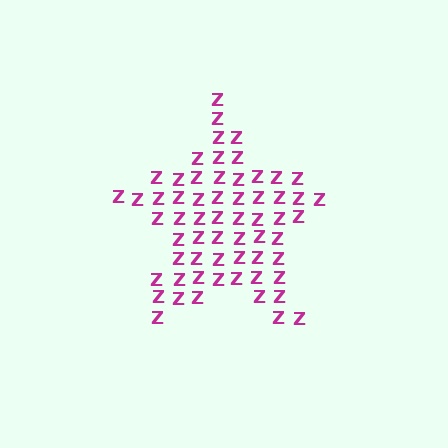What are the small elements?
The small elements are letter Z's.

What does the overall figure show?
The overall figure shows a star.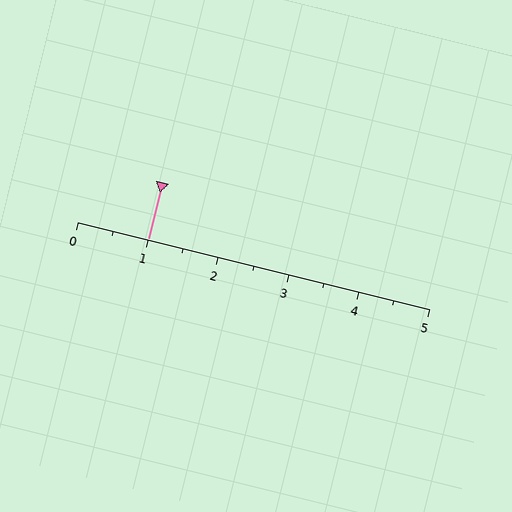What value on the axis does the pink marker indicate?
The marker indicates approximately 1.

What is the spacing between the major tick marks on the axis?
The major ticks are spaced 1 apart.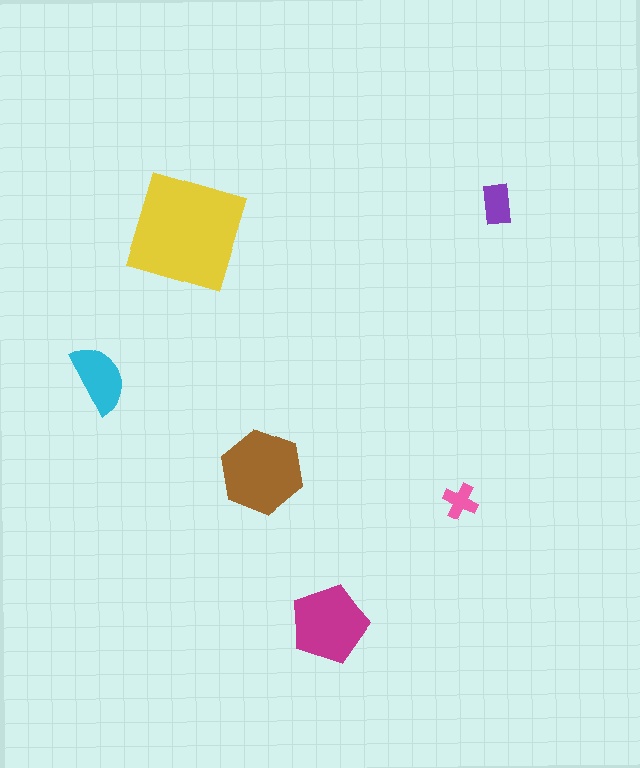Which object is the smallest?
The pink cross.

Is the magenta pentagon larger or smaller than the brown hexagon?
Smaller.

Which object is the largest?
The yellow square.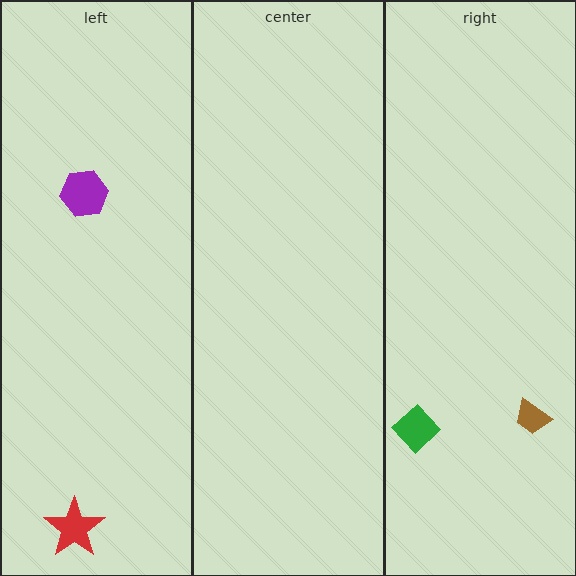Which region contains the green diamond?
The right region.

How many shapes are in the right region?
2.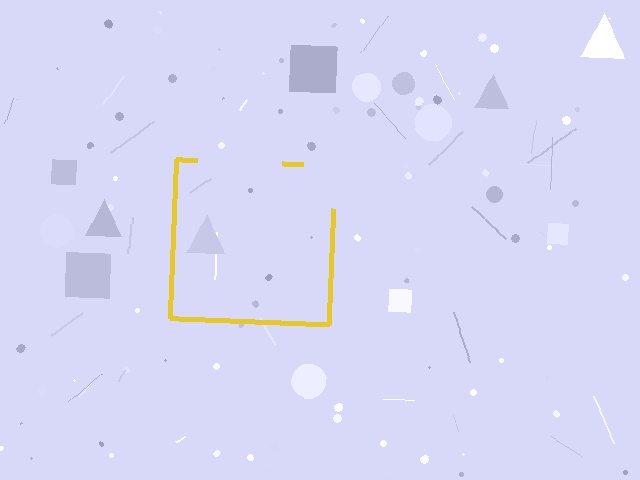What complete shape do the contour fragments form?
The contour fragments form a square.